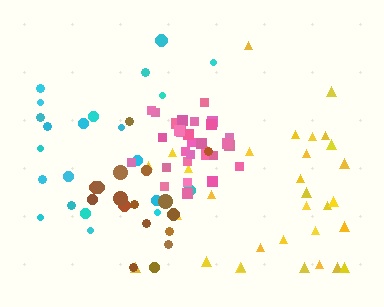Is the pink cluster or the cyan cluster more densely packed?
Pink.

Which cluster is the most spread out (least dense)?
Cyan.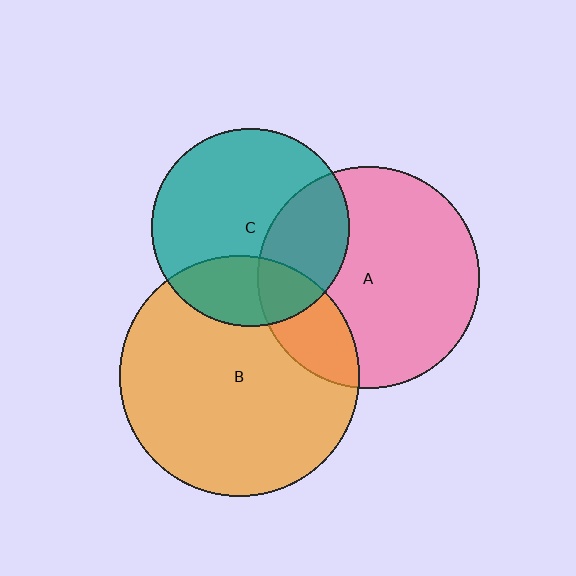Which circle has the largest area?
Circle B (orange).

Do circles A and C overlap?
Yes.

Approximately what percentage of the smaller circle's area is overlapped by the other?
Approximately 30%.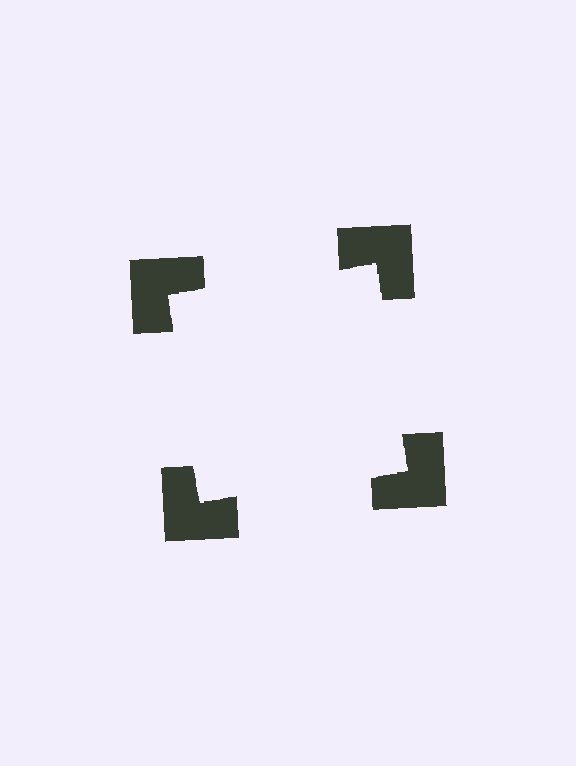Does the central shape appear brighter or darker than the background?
It typically appears slightly brighter than the background, even though no actual brightness change is drawn.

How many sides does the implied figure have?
4 sides.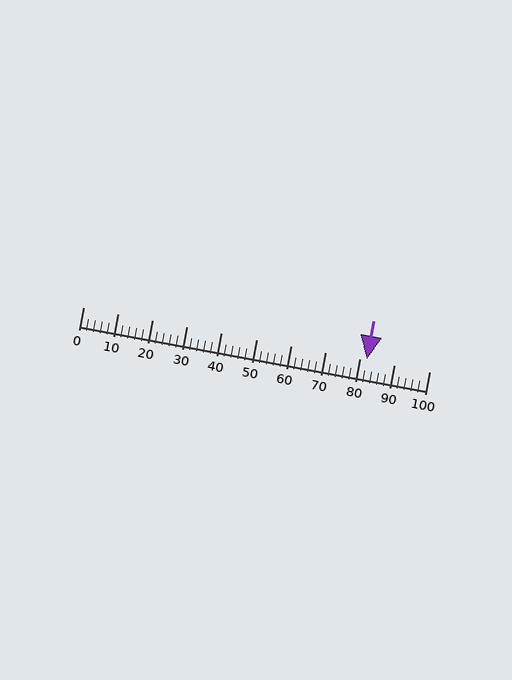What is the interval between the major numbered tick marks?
The major tick marks are spaced 10 units apart.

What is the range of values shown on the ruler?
The ruler shows values from 0 to 100.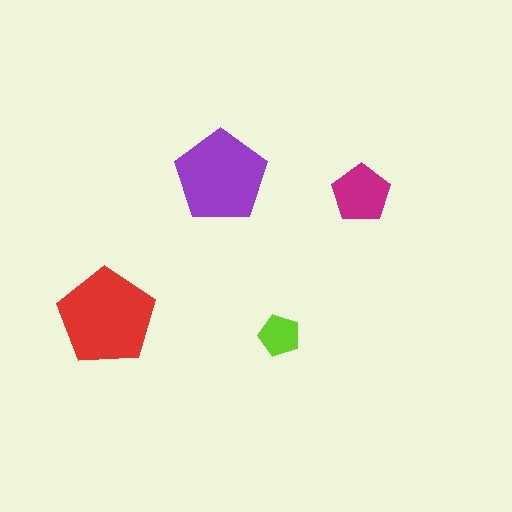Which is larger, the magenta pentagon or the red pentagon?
The red one.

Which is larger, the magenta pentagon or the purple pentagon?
The purple one.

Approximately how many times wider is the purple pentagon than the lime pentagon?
About 2.5 times wider.